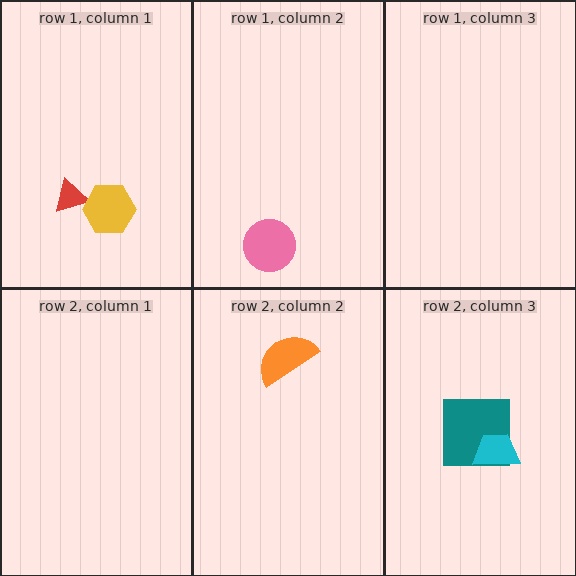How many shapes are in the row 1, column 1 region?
2.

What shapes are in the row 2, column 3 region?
The teal square, the cyan trapezoid.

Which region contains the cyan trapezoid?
The row 2, column 3 region.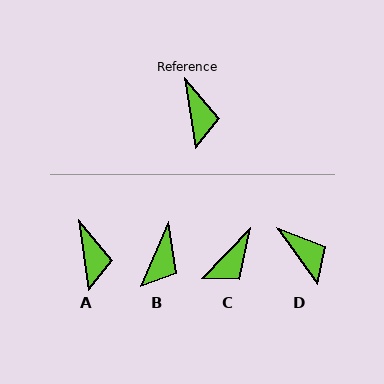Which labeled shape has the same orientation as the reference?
A.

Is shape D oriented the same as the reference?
No, it is off by about 28 degrees.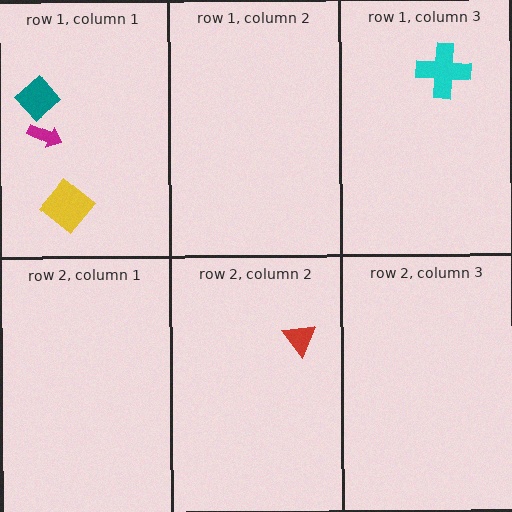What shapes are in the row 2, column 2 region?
The red triangle.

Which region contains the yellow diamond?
The row 1, column 1 region.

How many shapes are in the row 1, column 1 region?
3.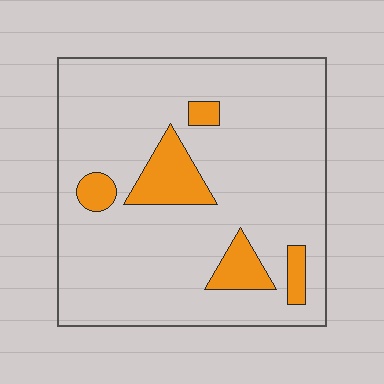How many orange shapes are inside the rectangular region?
5.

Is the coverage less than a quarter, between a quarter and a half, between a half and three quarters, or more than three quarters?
Less than a quarter.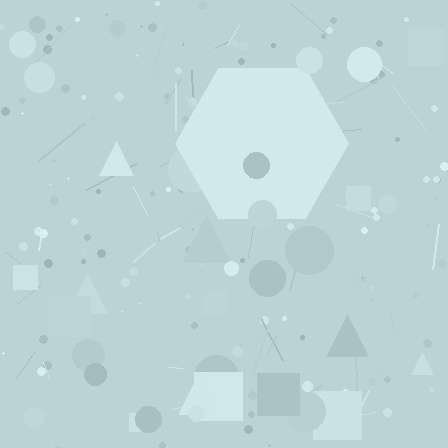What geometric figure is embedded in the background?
A hexagon is embedded in the background.